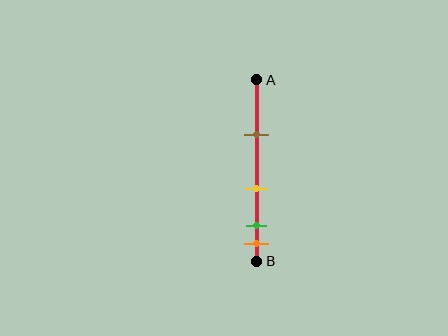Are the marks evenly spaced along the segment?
No, the marks are not evenly spaced.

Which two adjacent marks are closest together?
The green and orange marks are the closest adjacent pair.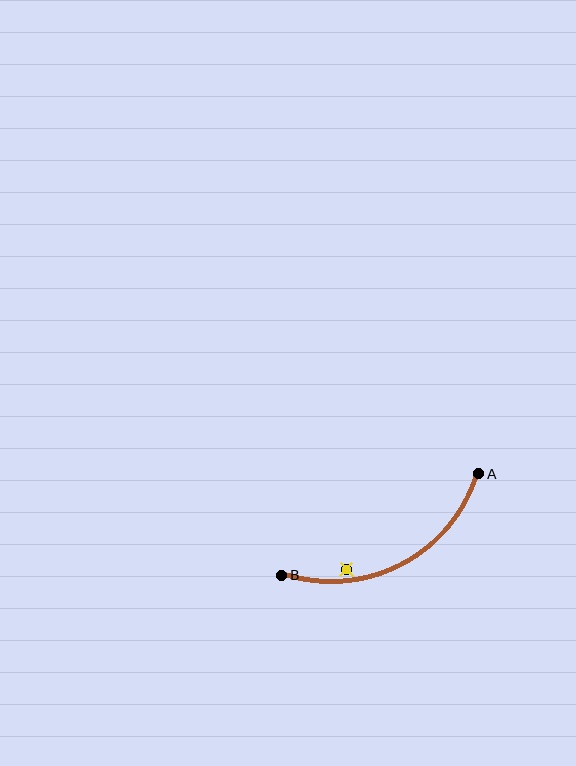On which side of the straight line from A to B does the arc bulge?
The arc bulges below the straight line connecting A and B.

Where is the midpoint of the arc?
The arc midpoint is the point on the curve farthest from the straight line joining A and B. It sits below that line.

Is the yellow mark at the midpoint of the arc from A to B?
No — the yellow mark does not lie on the arc at all. It sits slightly inside the curve.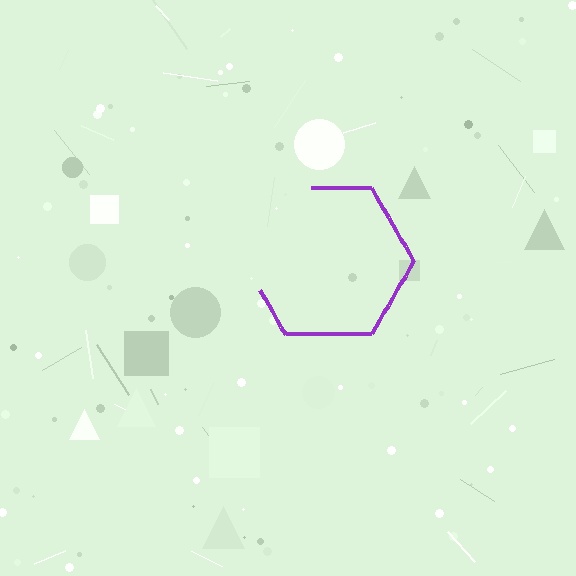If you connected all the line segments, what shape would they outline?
They would outline a hexagon.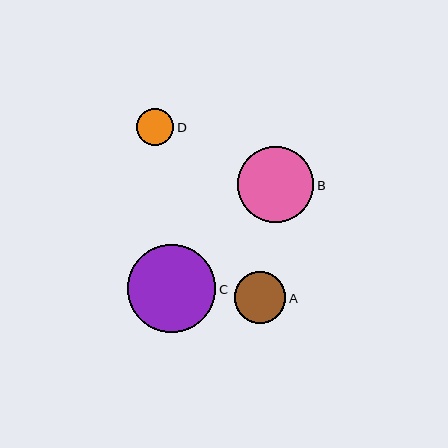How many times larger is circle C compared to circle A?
Circle C is approximately 1.7 times the size of circle A.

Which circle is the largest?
Circle C is the largest with a size of approximately 88 pixels.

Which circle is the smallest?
Circle D is the smallest with a size of approximately 37 pixels.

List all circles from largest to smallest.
From largest to smallest: C, B, A, D.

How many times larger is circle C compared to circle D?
Circle C is approximately 2.4 times the size of circle D.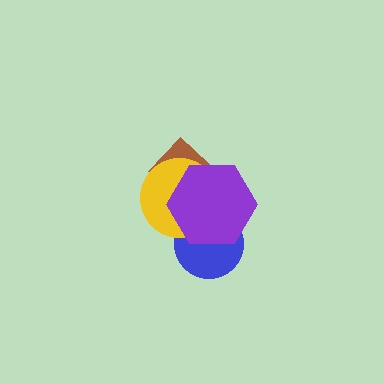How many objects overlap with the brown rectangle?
2 objects overlap with the brown rectangle.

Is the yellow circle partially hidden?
Yes, it is partially covered by another shape.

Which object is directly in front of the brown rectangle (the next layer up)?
The yellow circle is directly in front of the brown rectangle.